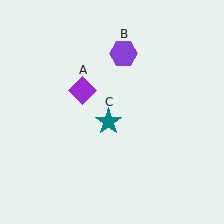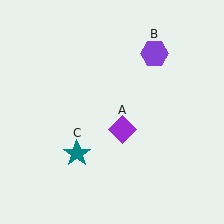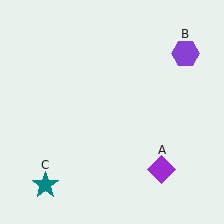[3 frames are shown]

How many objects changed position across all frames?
3 objects changed position: purple diamond (object A), purple hexagon (object B), teal star (object C).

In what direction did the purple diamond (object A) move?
The purple diamond (object A) moved down and to the right.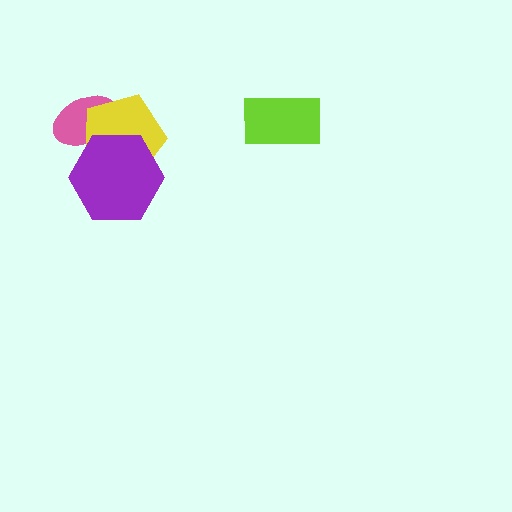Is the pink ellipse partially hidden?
Yes, it is partially covered by another shape.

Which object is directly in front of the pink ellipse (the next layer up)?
The yellow pentagon is directly in front of the pink ellipse.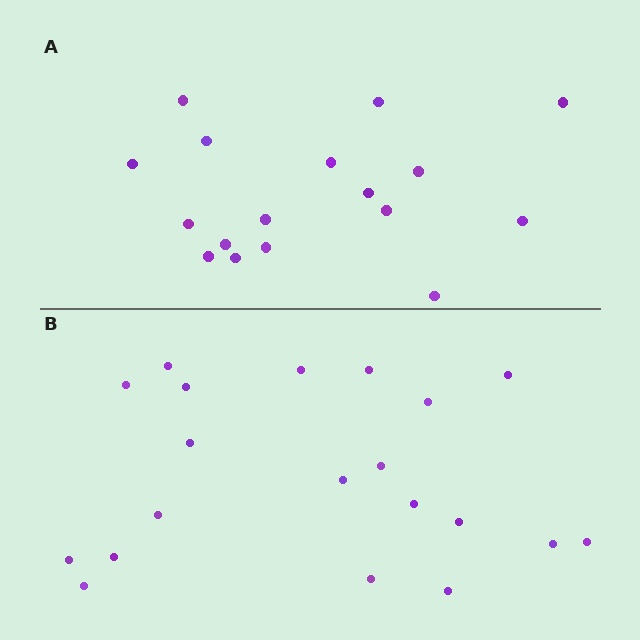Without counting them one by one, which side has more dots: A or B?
Region B (the bottom region) has more dots.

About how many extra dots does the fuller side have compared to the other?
Region B has just a few more — roughly 2 or 3 more dots than region A.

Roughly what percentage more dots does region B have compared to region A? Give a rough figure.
About 20% more.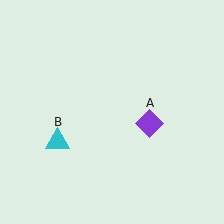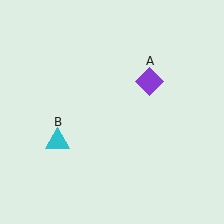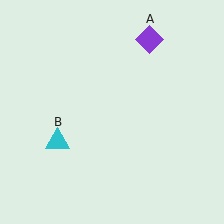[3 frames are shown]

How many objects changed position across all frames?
1 object changed position: purple diamond (object A).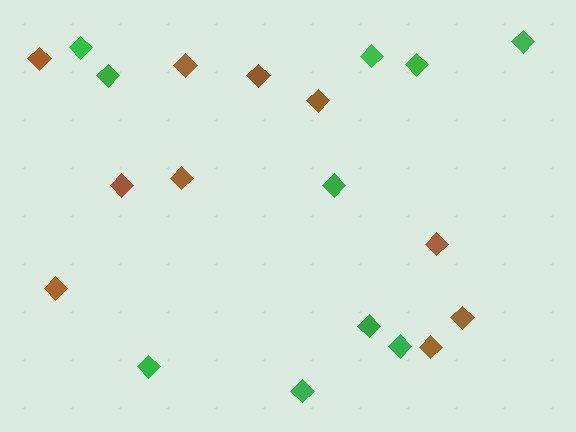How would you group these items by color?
There are 2 groups: one group of brown diamonds (10) and one group of green diamonds (10).